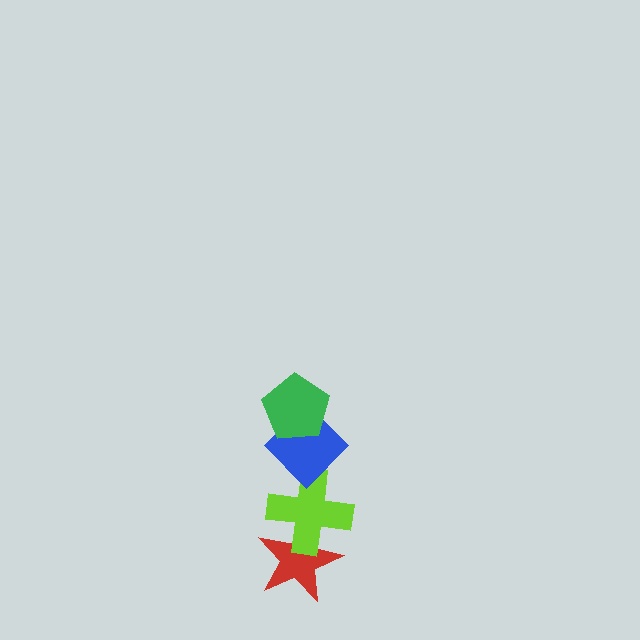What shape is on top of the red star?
The lime cross is on top of the red star.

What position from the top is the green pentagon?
The green pentagon is 1st from the top.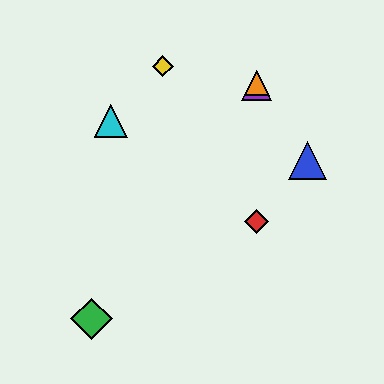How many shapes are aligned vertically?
3 shapes (the red diamond, the purple triangle, the orange triangle) are aligned vertically.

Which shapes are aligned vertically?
The red diamond, the purple triangle, the orange triangle are aligned vertically.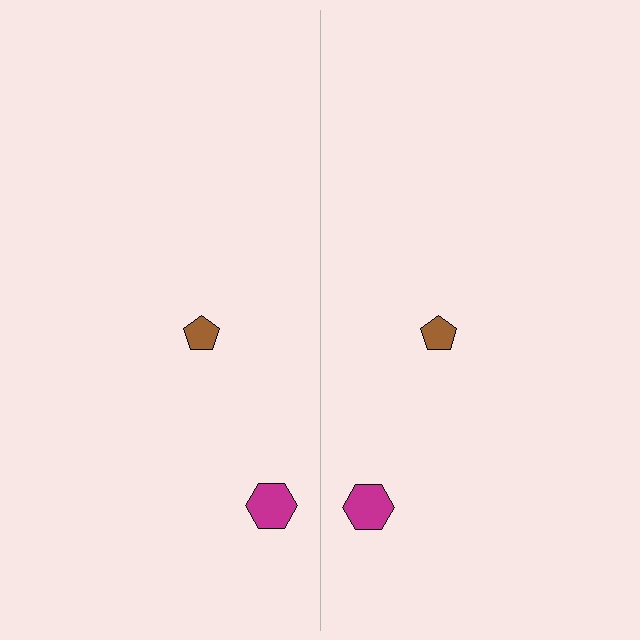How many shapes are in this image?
There are 4 shapes in this image.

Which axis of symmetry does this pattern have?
The pattern has a vertical axis of symmetry running through the center of the image.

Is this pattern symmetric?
Yes, this pattern has bilateral (reflection) symmetry.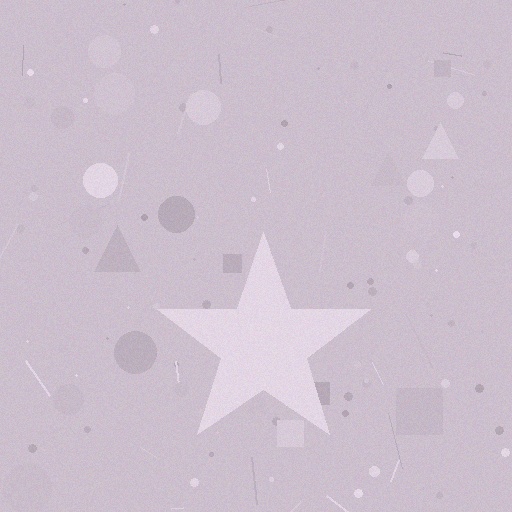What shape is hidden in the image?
A star is hidden in the image.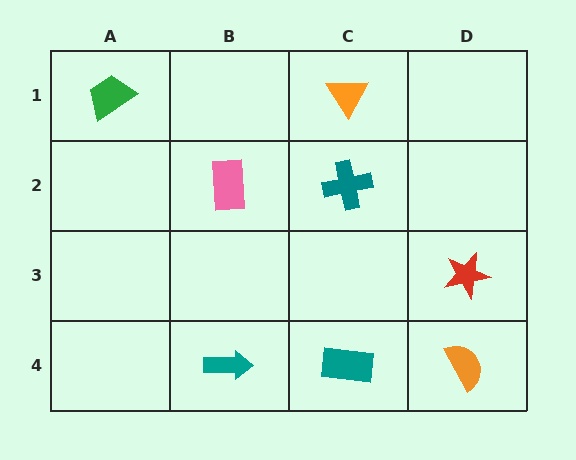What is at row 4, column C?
A teal rectangle.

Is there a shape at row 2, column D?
No, that cell is empty.